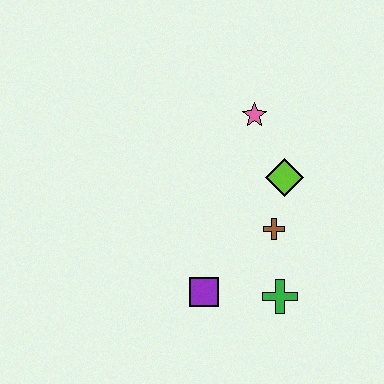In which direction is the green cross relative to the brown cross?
The green cross is below the brown cross.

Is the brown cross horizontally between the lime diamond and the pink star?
Yes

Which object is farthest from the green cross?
The pink star is farthest from the green cross.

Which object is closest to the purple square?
The green cross is closest to the purple square.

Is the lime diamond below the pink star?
Yes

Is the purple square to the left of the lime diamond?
Yes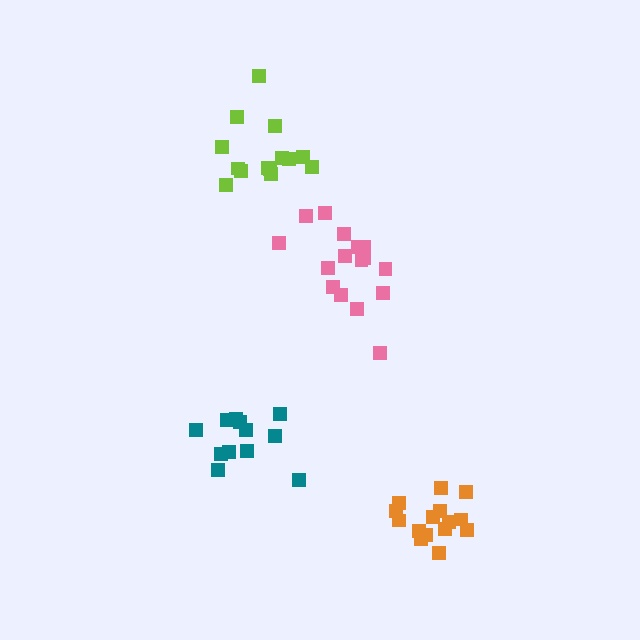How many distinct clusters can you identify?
There are 4 distinct clusters.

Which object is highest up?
The lime cluster is topmost.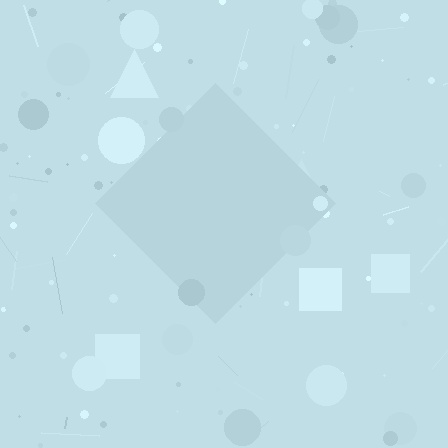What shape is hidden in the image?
A diamond is hidden in the image.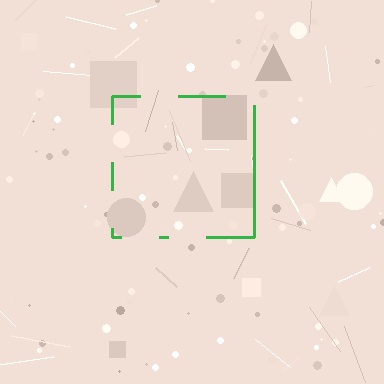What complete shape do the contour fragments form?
The contour fragments form a square.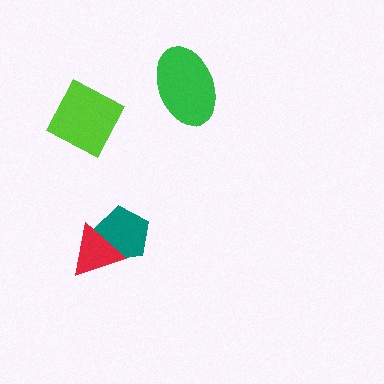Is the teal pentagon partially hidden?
Yes, it is partially covered by another shape.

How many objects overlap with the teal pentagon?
1 object overlaps with the teal pentagon.